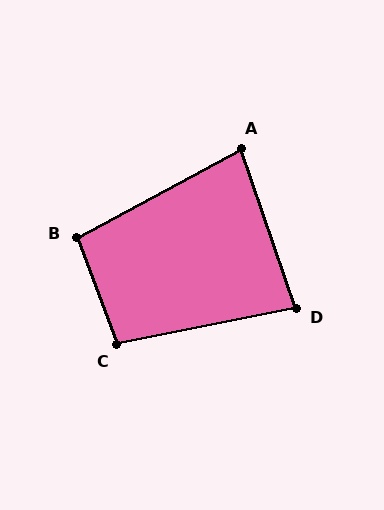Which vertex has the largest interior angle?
C, at approximately 99 degrees.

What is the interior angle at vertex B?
Approximately 98 degrees (obtuse).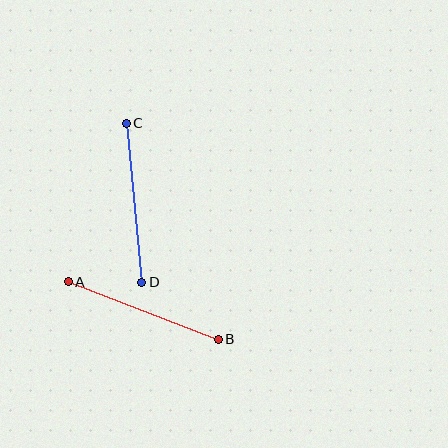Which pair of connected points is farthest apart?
Points A and B are farthest apart.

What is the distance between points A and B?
The distance is approximately 161 pixels.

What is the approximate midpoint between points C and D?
The midpoint is at approximately (134, 203) pixels.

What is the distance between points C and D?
The distance is approximately 160 pixels.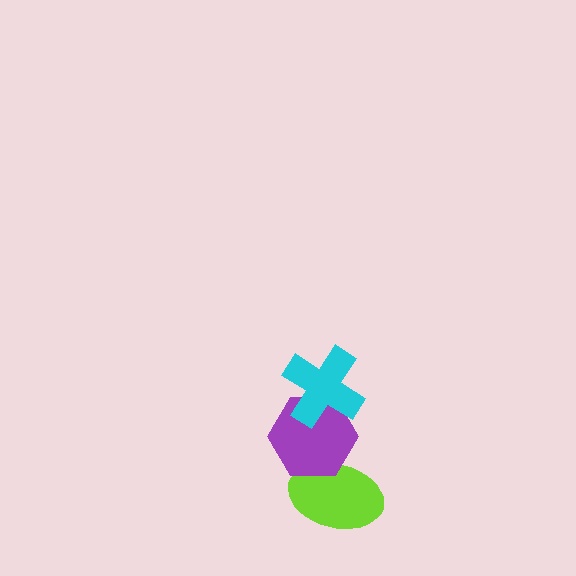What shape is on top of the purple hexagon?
The cyan cross is on top of the purple hexagon.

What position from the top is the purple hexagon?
The purple hexagon is 2nd from the top.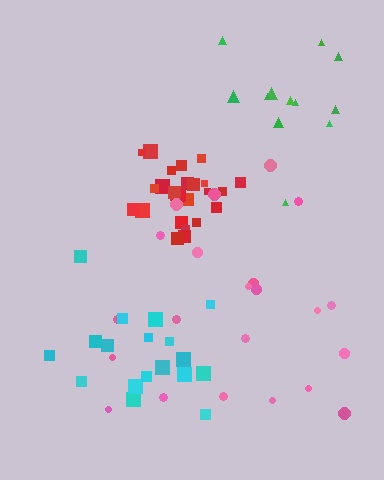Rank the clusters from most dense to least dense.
red, cyan, pink, green.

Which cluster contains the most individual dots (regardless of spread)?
Red (26).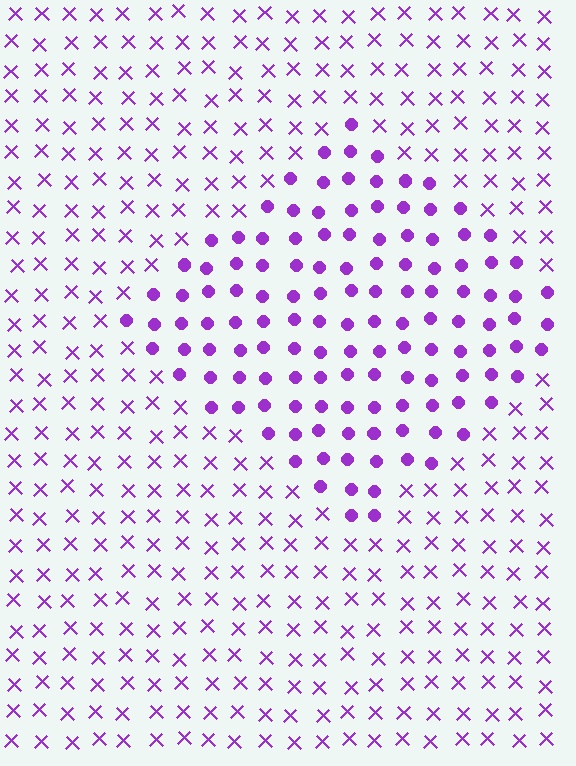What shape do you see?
I see a diamond.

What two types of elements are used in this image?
The image uses circles inside the diamond region and X marks outside it.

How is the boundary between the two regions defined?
The boundary is defined by a change in element shape: circles inside vs. X marks outside. All elements share the same color and spacing.